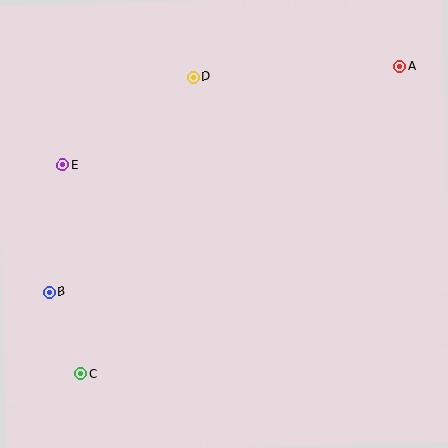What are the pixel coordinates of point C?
Point C is at (81, 374).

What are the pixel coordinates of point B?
Point B is at (49, 292).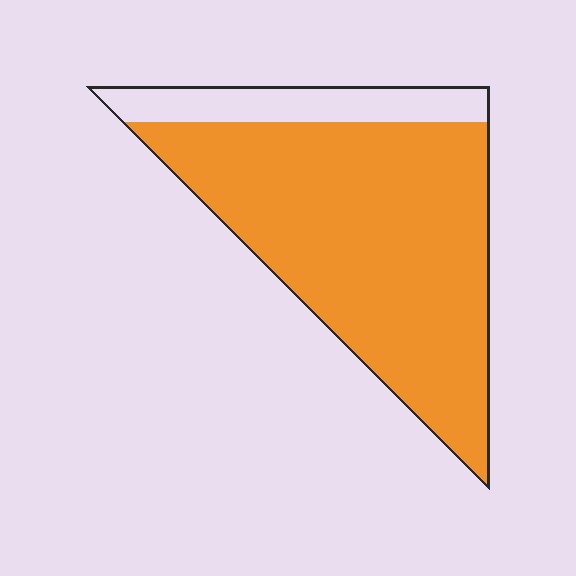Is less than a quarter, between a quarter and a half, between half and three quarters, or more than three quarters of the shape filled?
More than three quarters.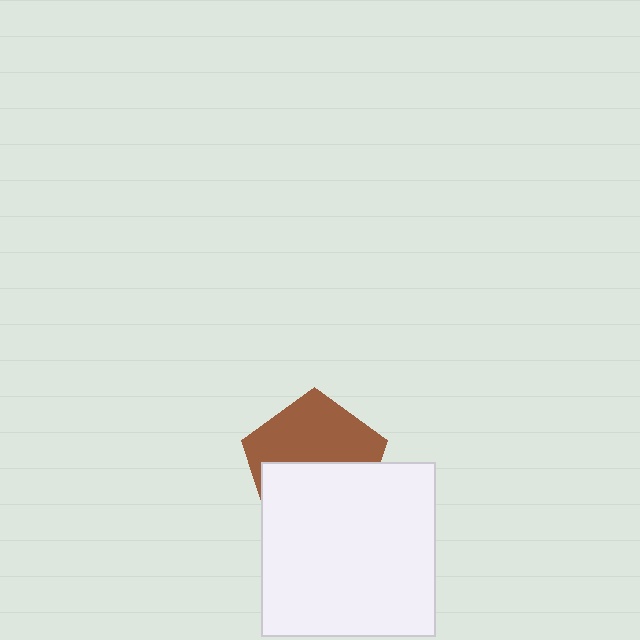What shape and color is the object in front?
The object in front is a white square.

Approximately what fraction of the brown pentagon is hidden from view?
Roughly 50% of the brown pentagon is hidden behind the white square.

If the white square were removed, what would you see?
You would see the complete brown pentagon.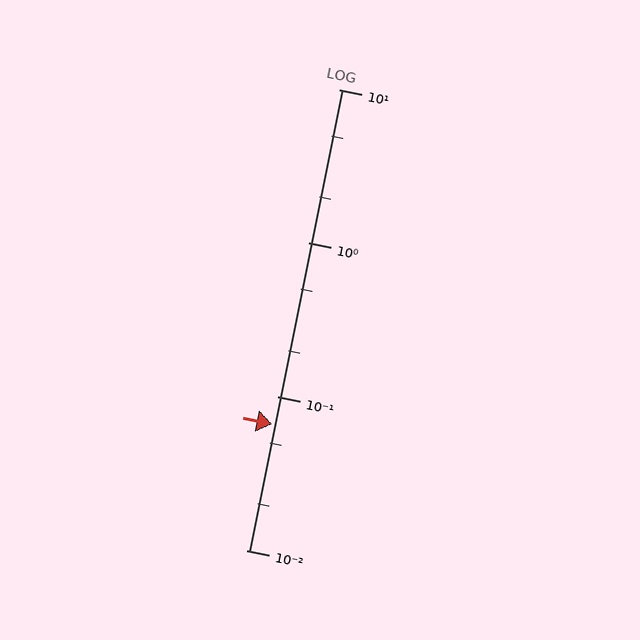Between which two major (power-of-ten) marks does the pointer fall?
The pointer is between 0.01 and 0.1.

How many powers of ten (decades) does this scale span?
The scale spans 3 decades, from 0.01 to 10.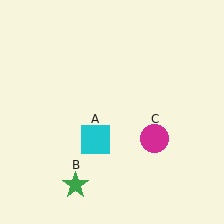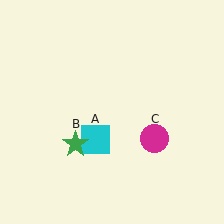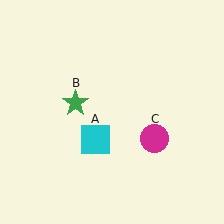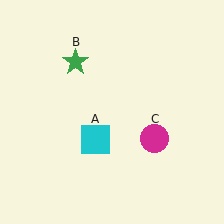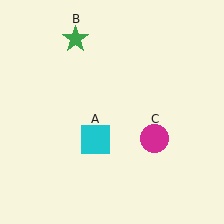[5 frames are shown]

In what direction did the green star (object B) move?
The green star (object B) moved up.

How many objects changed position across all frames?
1 object changed position: green star (object B).